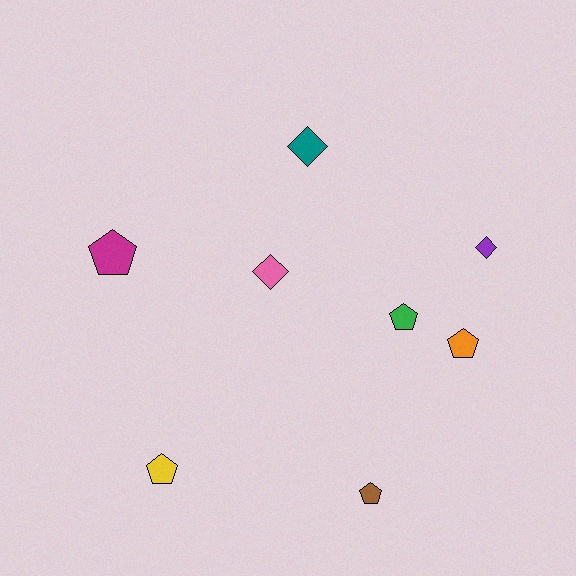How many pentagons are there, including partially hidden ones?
There are 5 pentagons.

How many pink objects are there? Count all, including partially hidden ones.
There is 1 pink object.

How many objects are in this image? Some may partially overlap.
There are 8 objects.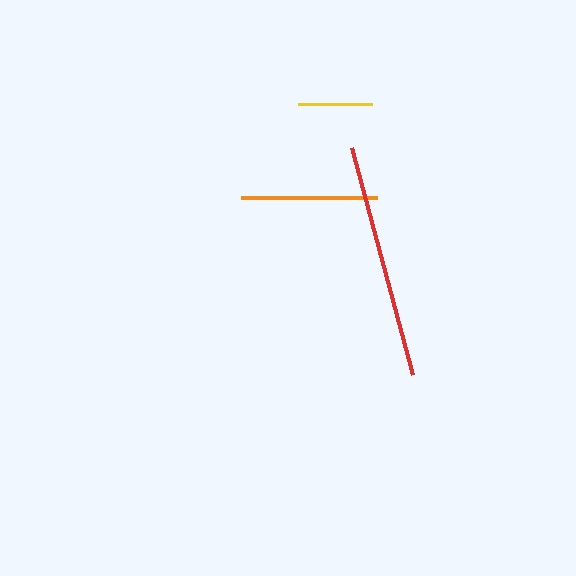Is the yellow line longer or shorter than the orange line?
The orange line is longer than the yellow line.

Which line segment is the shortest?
The yellow line is the shortest at approximately 74 pixels.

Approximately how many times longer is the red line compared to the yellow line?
The red line is approximately 3.2 times the length of the yellow line.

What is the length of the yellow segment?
The yellow segment is approximately 74 pixels long.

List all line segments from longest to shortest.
From longest to shortest: red, orange, yellow.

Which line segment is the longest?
The red line is the longest at approximately 235 pixels.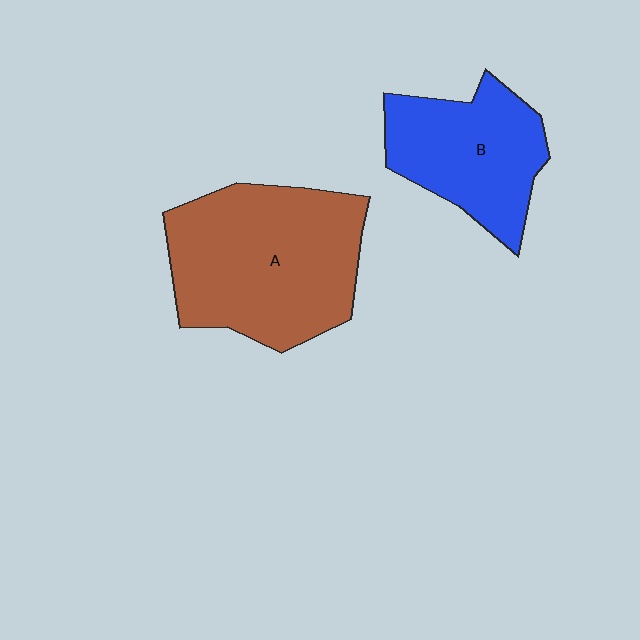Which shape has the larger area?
Shape A (brown).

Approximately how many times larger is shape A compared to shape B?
Approximately 1.5 times.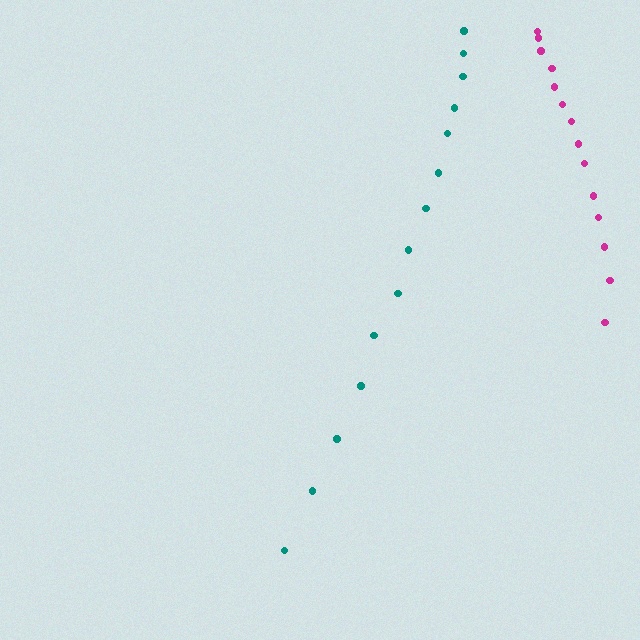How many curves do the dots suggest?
There are 2 distinct paths.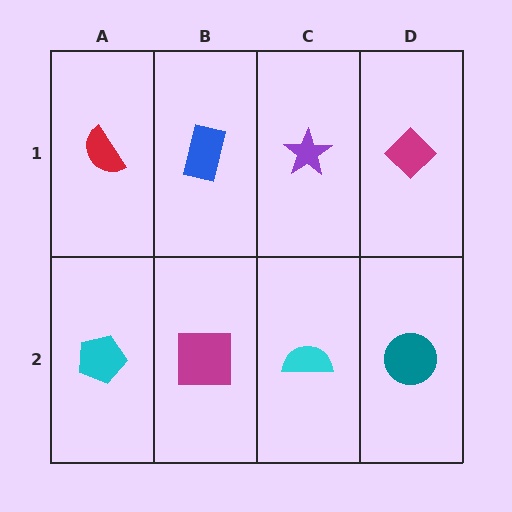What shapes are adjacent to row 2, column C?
A purple star (row 1, column C), a magenta square (row 2, column B), a teal circle (row 2, column D).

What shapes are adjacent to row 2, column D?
A magenta diamond (row 1, column D), a cyan semicircle (row 2, column C).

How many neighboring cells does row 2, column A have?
2.